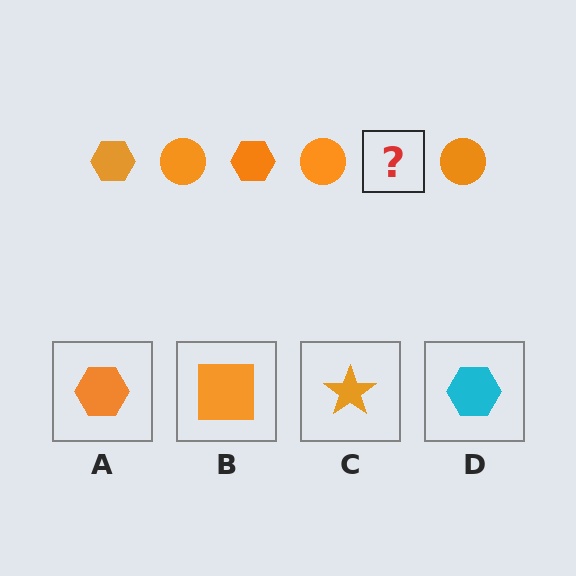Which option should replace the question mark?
Option A.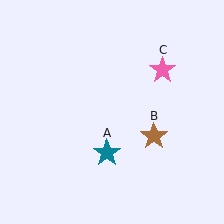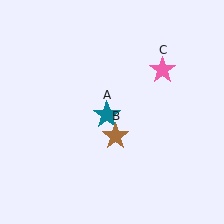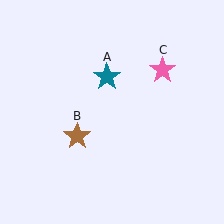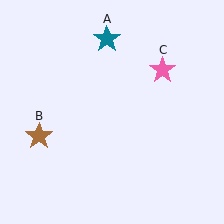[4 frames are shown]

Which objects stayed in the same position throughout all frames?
Pink star (object C) remained stationary.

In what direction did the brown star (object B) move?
The brown star (object B) moved left.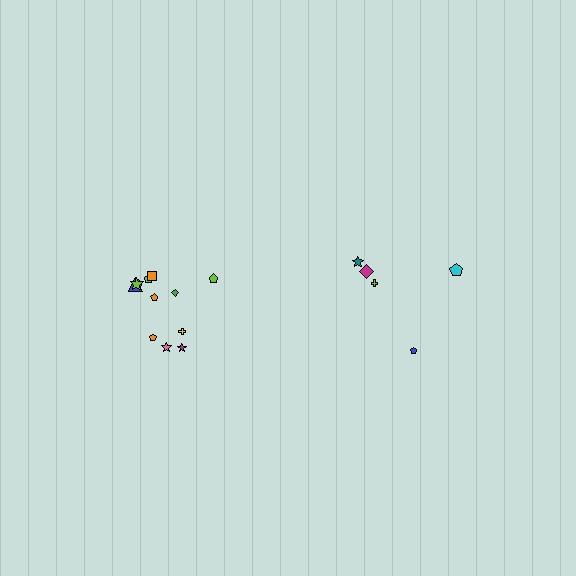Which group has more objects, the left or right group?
The left group.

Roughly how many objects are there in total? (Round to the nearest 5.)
Roughly 15 objects in total.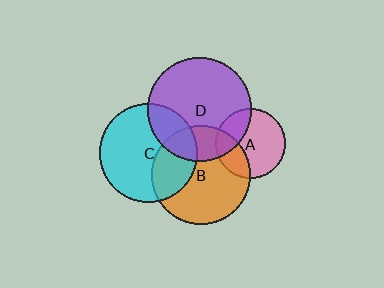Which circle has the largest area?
Circle D (purple).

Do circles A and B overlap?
Yes.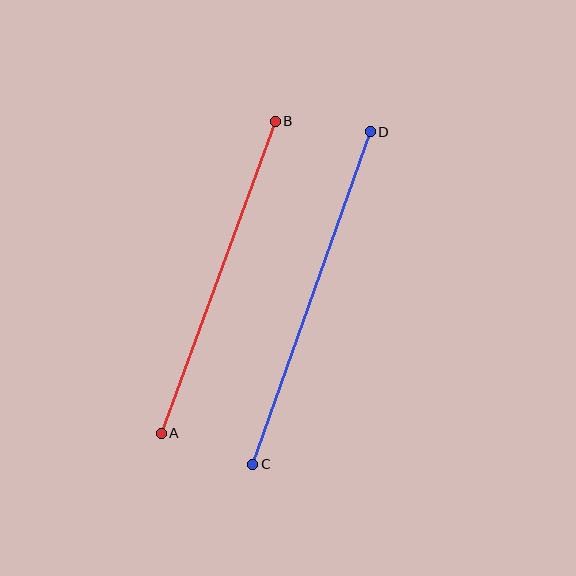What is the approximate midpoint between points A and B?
The midpoint is at approximately (218, 277) pixels.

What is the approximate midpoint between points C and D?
The midpoint is at approximately (312, 298) pixels.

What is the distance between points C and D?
The distance is approximately 352 pixels.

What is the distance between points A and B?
The distance is approximately 332 pixels.